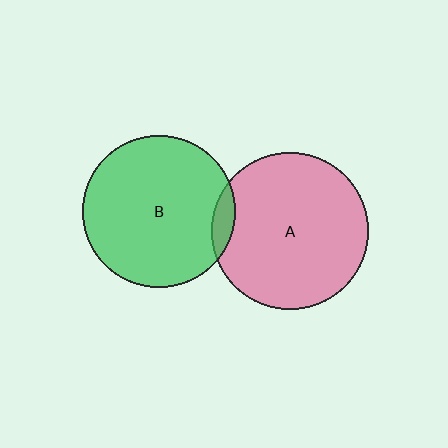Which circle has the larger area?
Circle A (pink).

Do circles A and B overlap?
Yes.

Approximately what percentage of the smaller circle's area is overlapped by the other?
Approximately 5%.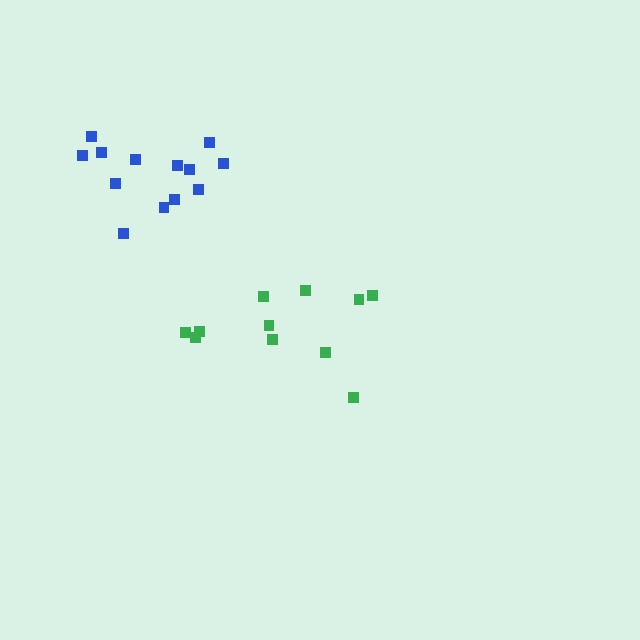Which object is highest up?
The blue cluster is topmost.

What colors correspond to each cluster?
The clusters are colored: green, blue.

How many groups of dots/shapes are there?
There are 2 groups.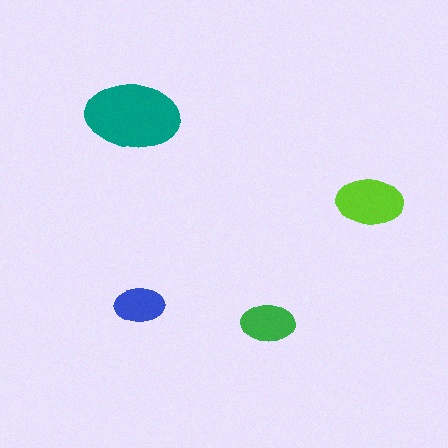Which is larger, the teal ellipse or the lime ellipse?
The teal one.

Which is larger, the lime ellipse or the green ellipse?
The lime one.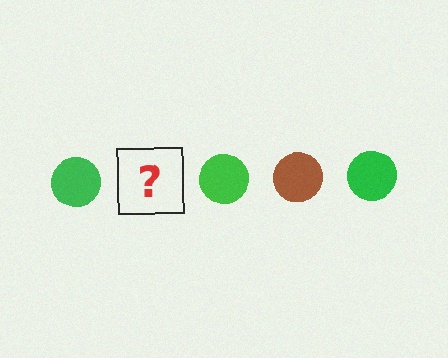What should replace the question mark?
The question mark should be replaced with a brown circle.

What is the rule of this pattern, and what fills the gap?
The rule is that the pattern cycles through green, brown circles. The gap should be filled with a brown circle.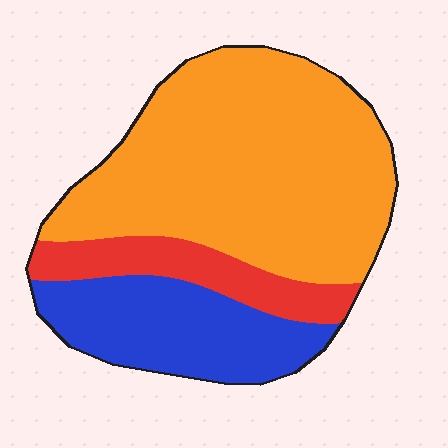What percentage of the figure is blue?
Blue covers around 25% of the figure.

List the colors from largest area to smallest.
From largest to smallest: orange, blue, red.